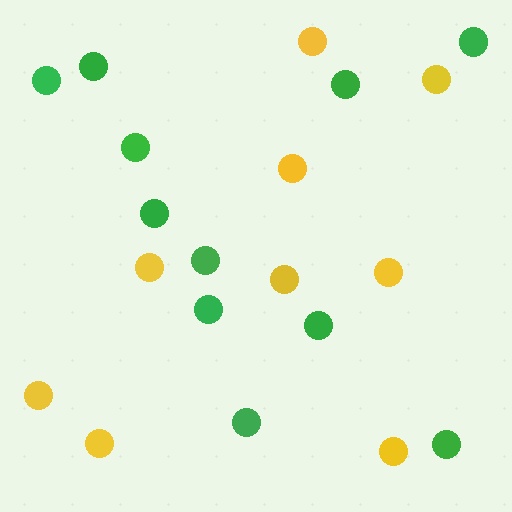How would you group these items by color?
There are 2 groups: one group of yellow circles (9) and one group of green circles (11).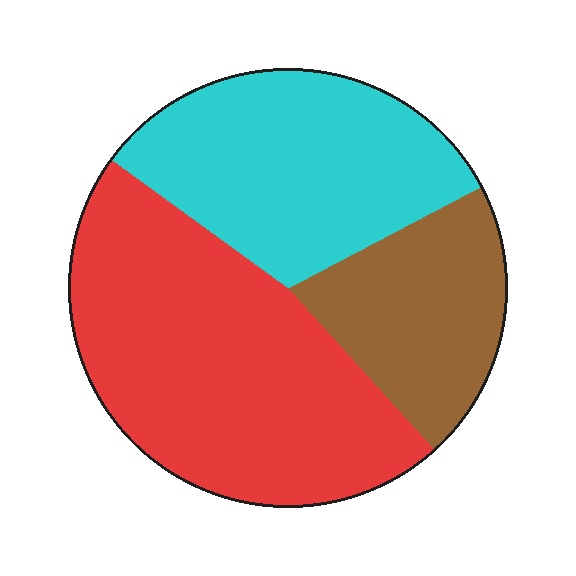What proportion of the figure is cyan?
Cyan covers roughly 30% of the figure.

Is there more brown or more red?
Red.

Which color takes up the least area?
Brown, at roughly 20%.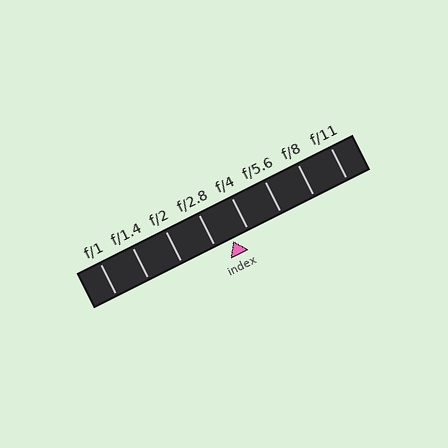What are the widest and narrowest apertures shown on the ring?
The widest aperture shown is f/1 and the narrowest is f/11.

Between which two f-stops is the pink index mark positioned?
The index mark is between f/2.8 and f/4.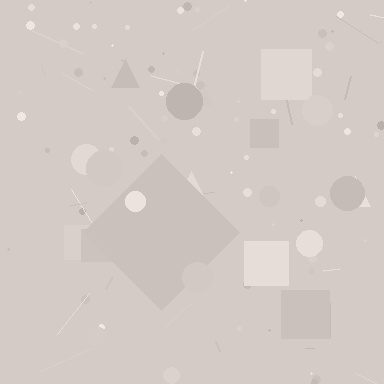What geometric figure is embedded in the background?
A diamond is embedded in the background.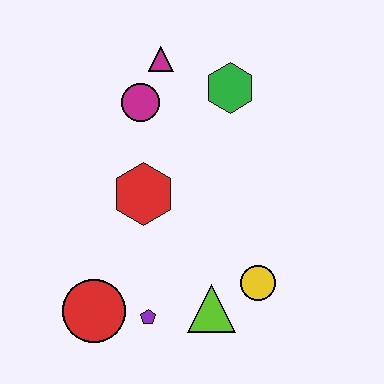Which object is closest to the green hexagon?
The magenta triangle is closest to the green hexagon.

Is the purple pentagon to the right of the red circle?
Yes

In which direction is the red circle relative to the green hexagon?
The red circle is below the green hexagon.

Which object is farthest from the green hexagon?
The red circle is farthest from the green hexagon.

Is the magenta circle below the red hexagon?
No